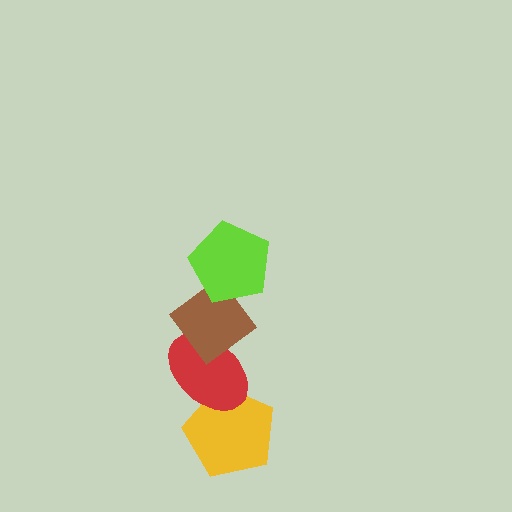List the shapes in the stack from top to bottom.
From top to bottom: the lime pentagon, the brown diamond, the red ellipse, the yellow pentagon.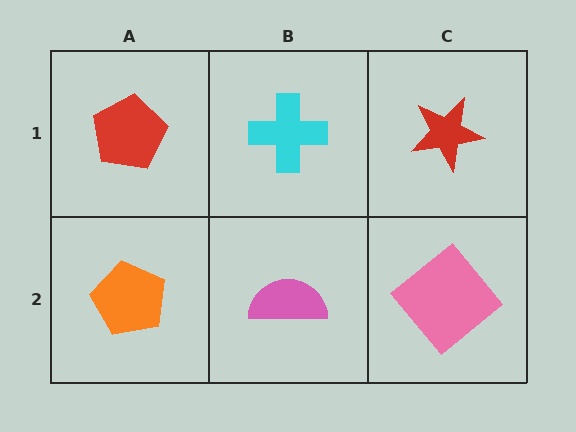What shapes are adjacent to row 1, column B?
A pink semicircle (row 2, column B), a red pentagon (row 1, column A), a red star (row 1, column C).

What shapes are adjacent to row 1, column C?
A pink diamond (row 2, column C), a cyan cross (row 1, column B).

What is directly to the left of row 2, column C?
A pink semicircle.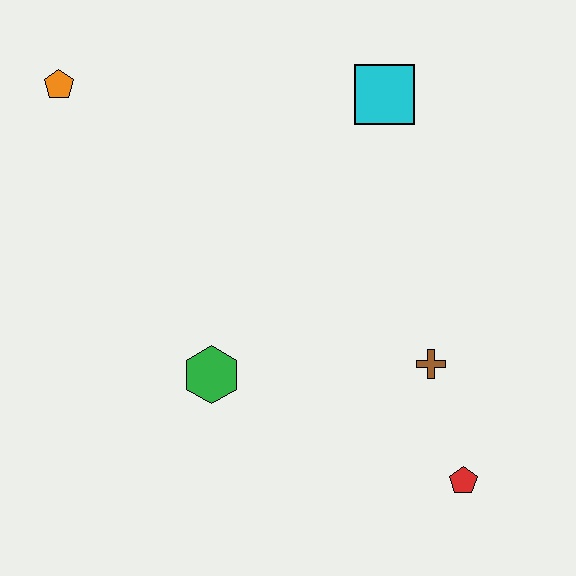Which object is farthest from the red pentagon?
The orange pentagon is farthest from the red pentagon.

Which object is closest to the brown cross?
The red pentagon is closest to the brown cross.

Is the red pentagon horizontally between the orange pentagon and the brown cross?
No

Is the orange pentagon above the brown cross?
Yes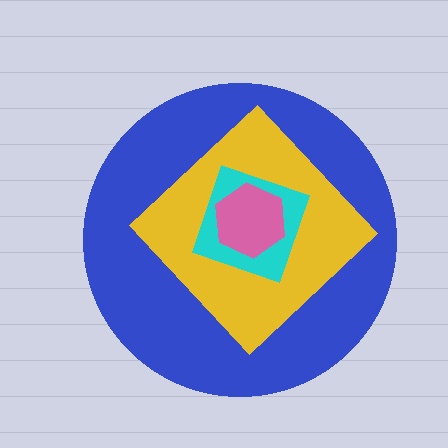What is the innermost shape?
The pink hexagon.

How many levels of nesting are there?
4.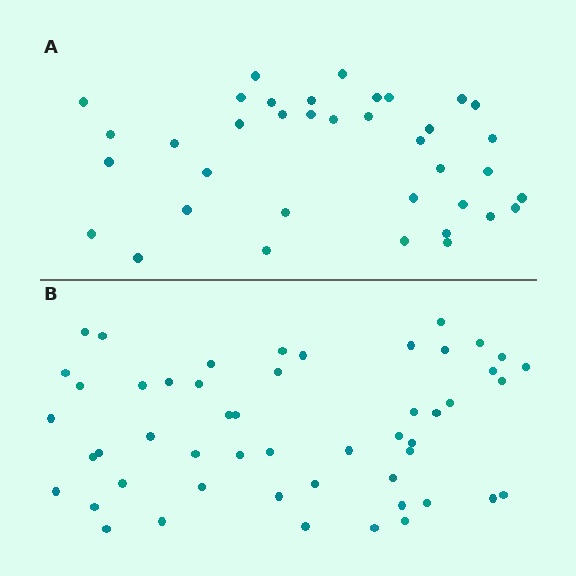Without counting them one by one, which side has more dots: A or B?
Region B (the bottom region) has more dots.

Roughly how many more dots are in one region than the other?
Region B has approximately 15 more dots than region A.